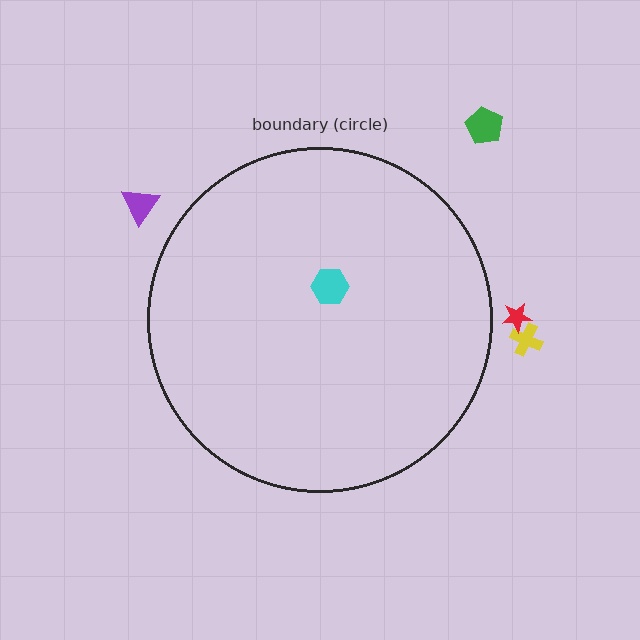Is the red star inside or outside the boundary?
Outside.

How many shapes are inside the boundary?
1 inside, 4 outside.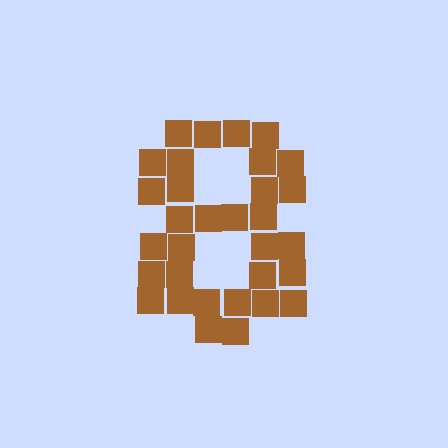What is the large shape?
The large shape is the digit 8.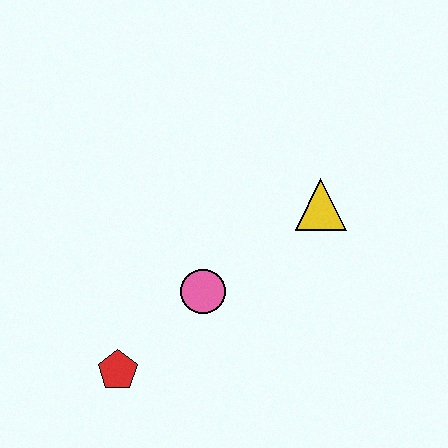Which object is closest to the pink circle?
The red pentagon is closest to the pink circle.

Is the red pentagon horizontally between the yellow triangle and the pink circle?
No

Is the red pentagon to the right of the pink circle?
No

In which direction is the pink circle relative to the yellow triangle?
The pink circle is to the left of the yellow triangle.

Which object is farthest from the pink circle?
The yellow triangle is farthest from the pink circle.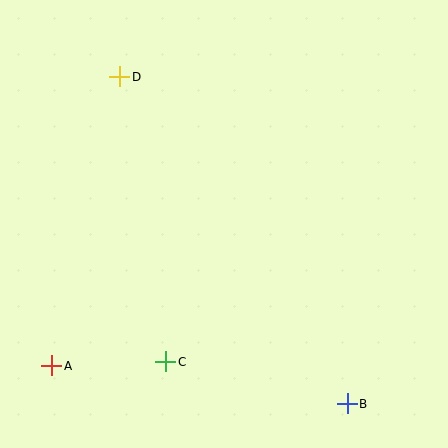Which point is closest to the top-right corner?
Point D is closest to the top-right corner.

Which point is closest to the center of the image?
Point C at (166, 362) is closest to the center.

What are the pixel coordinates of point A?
Point A is at (52, 366).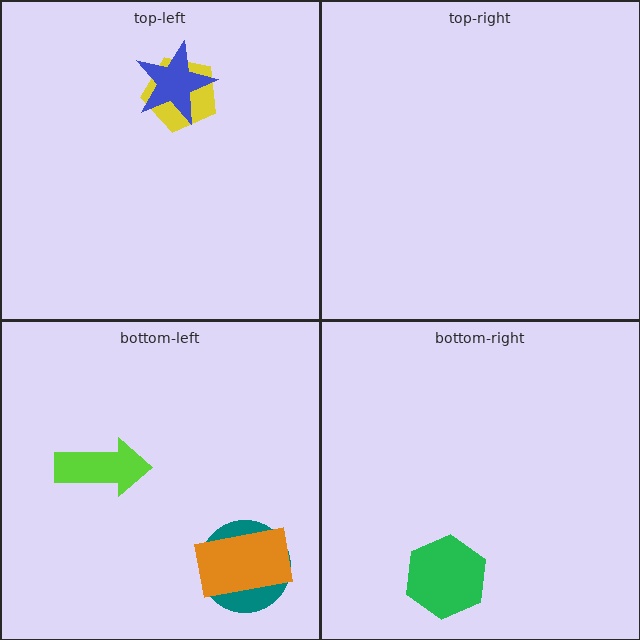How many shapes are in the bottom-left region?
3.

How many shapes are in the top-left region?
2.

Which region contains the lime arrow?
The bottom-left region.